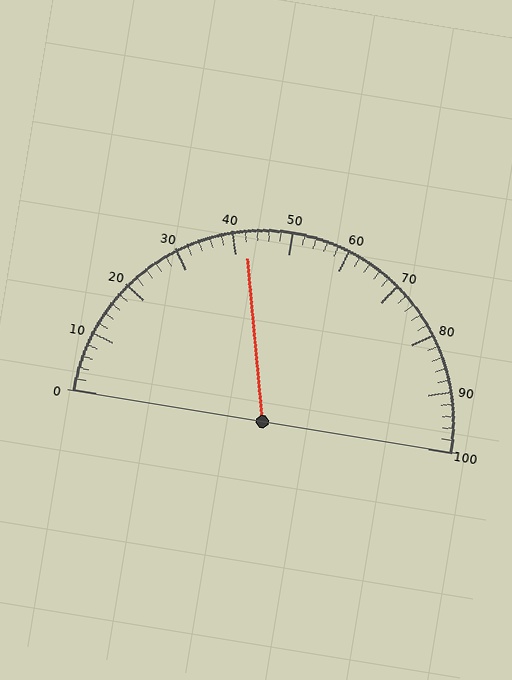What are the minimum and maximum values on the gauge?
The gauge ranges from 0 to 100.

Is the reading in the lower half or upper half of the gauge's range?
The reading is in the lower half of the range (0 to 100).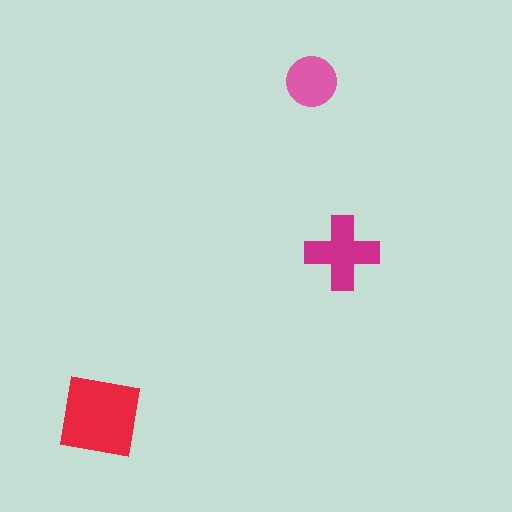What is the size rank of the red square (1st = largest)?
1st.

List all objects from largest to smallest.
The red square, the magenta cross, the pink circle.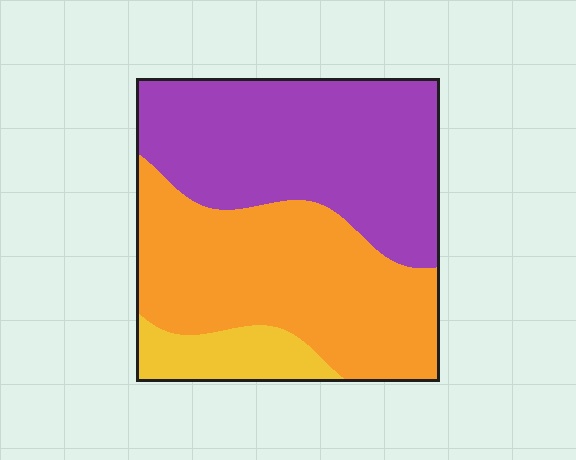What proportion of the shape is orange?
Orange takes up between a third and a half of the shape.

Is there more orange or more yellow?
Orange.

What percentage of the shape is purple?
Purple covers roughly 45% of the shape.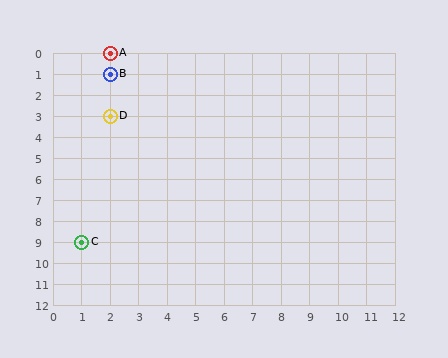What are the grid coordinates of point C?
Point C is at grid coordinates (1, 9).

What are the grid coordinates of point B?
Point B is at grid coordinates (2, 1).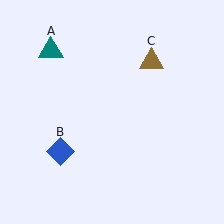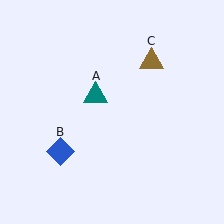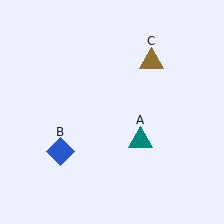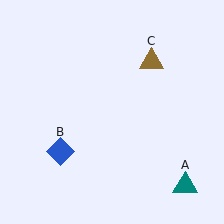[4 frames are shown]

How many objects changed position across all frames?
1 object changed position: teal triangle (object A).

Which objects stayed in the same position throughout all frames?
Blue diamond (object B) and brown triangle (object C) remained stationary.